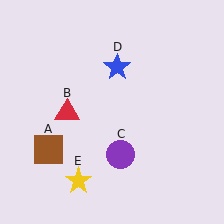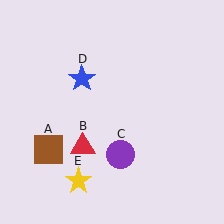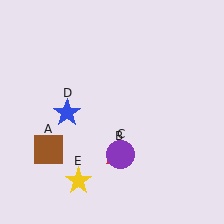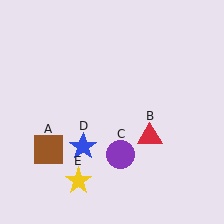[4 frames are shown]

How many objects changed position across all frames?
2 objects changed position: red triangle (object B), blue star (object D).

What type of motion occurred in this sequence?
The red triangle (object B), blue star (object D) rotated counterclockwise around the center of the scene.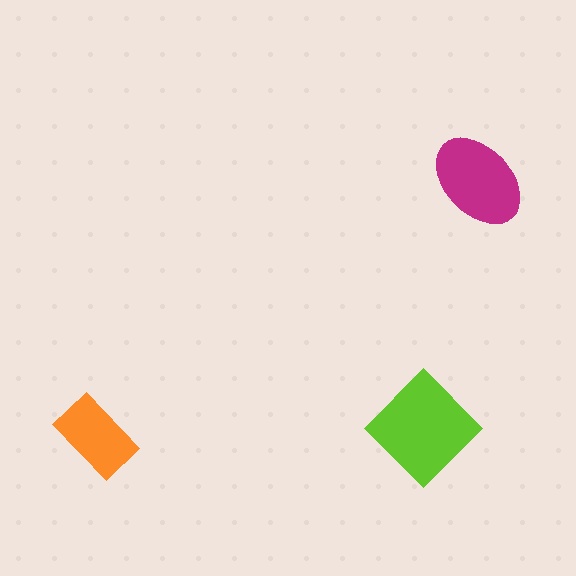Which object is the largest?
The lime diamond.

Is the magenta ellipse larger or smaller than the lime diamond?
Smaller.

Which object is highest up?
The magenta ellipse is topmost.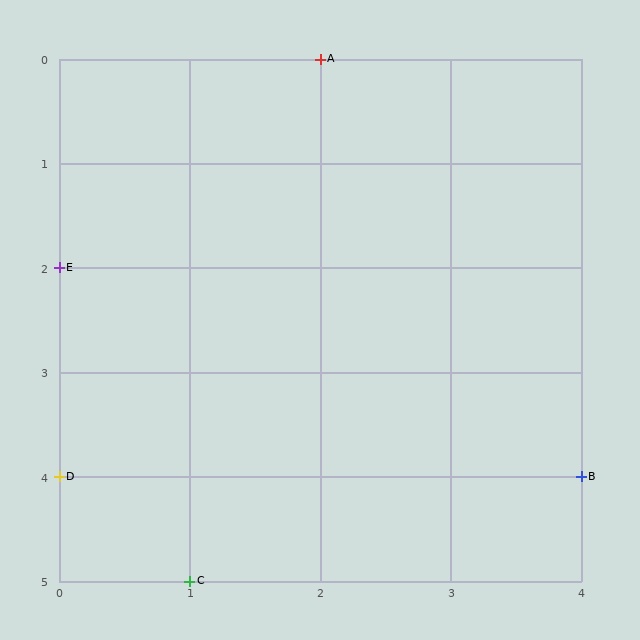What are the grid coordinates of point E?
Point E is at grid coordinates (0, 2).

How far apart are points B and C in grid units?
Points B and C are 3 columns and 1 row apart (about 3.2 grid units diagonally).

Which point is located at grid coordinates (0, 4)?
Point D is at (0, 4).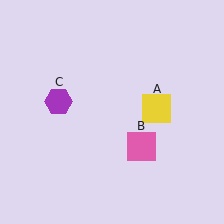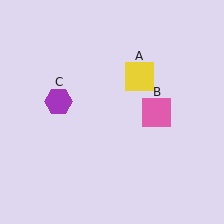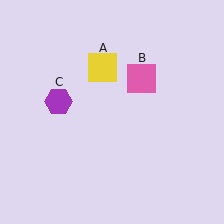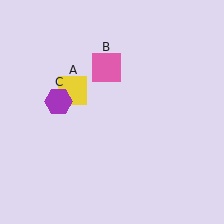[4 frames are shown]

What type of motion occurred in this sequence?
The yellow square (object A), pink square (object B) rotated counterclockwise around the center of the scene.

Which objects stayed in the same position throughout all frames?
Purple hexagon (object C) remained stationary.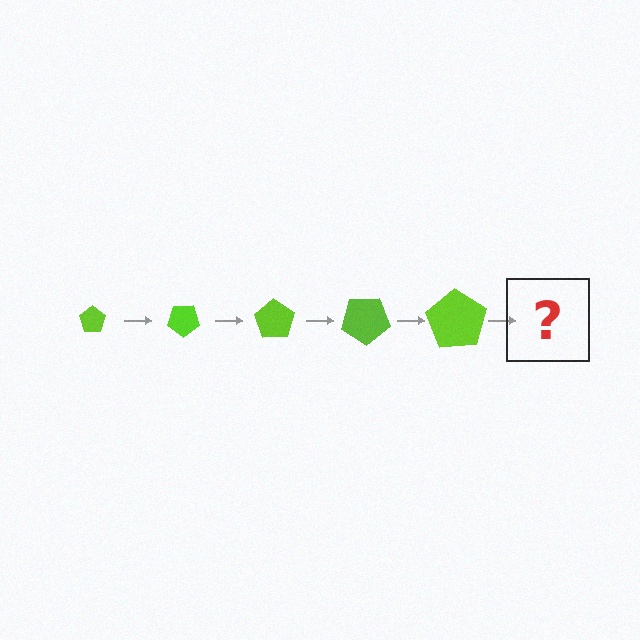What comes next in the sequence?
The next element should be a pentagon, larger than the previous one and rotated 175 degrees from the start.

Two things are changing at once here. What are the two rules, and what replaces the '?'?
The two rules are that the pentagon grows larger each step and it rotates 35 degrees each step. The '?' should be a pentagon, larger than the previous one and rotated 175 degrees from the start.